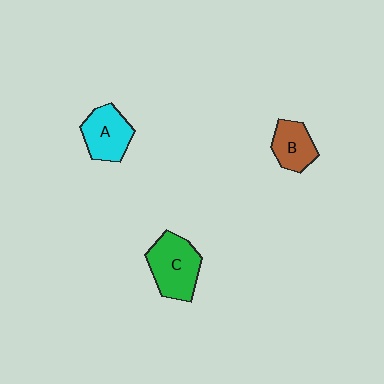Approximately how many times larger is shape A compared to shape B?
Approximately 1.2 times.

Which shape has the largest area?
Shape C (green).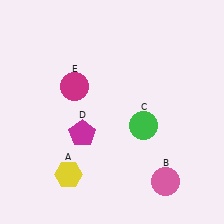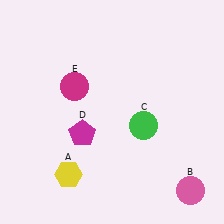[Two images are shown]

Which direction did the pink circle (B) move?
The pink circle (B) moved right.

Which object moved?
The pink circle (B) moved right.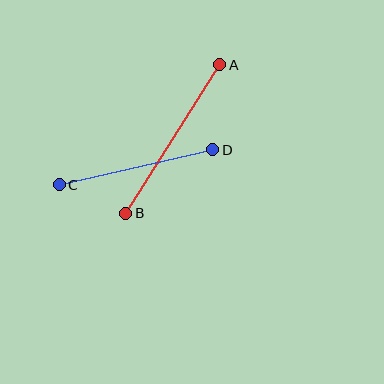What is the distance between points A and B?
The distance is approximately 176 pixels.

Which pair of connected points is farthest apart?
Points A and B are farthest apart.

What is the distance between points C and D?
The distance is approximately 158 pixels.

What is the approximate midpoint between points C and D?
The midpoint is at approximately (136, 167) pixels.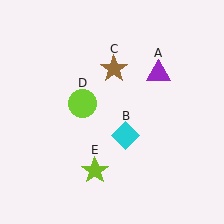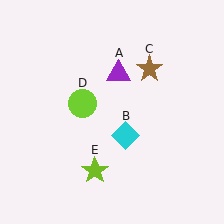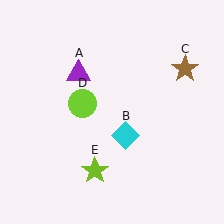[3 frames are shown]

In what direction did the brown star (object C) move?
The brown star (object C) moved right.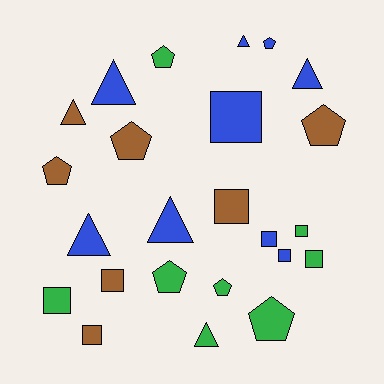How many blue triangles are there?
There are 5 blue triangles.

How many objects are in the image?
There are 24 objects.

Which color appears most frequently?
Blue, with 9 objects.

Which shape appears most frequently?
Square, with 9 objects.